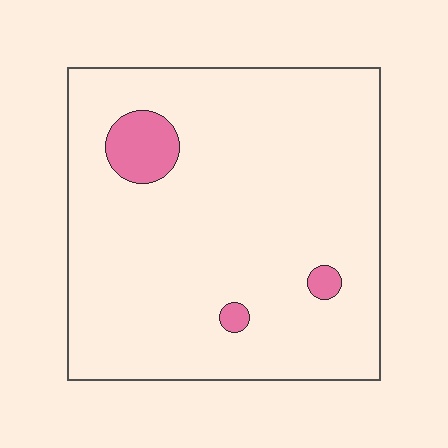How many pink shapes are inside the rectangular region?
3.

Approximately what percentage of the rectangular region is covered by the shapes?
Approximately 5%.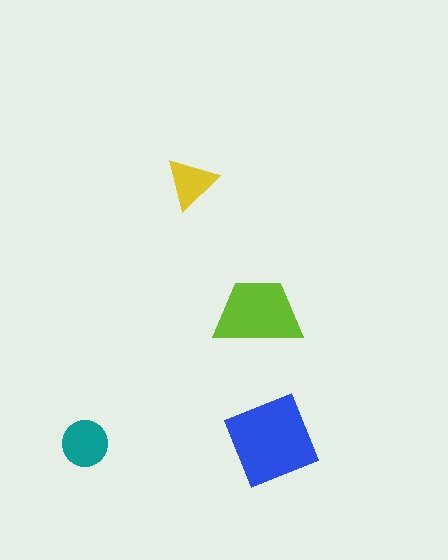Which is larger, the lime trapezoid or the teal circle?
The lime trapezoid.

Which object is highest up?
The yellow triangle is topmost.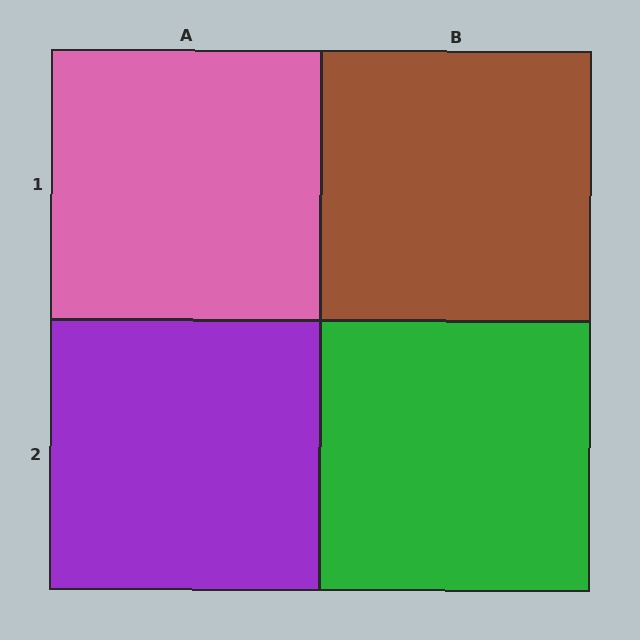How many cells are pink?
1 cell is pink.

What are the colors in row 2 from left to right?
Purple, green.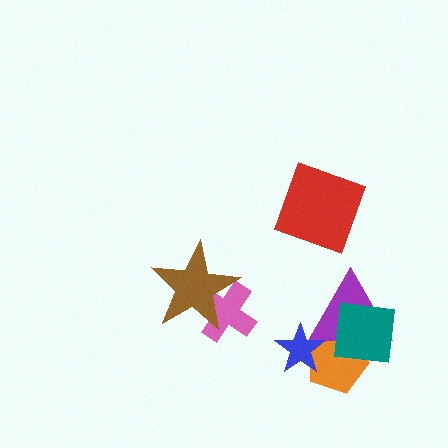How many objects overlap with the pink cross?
1 object overlaps with the pink cross.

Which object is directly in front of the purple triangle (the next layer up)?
The blue star is directly in front of the purple triangle.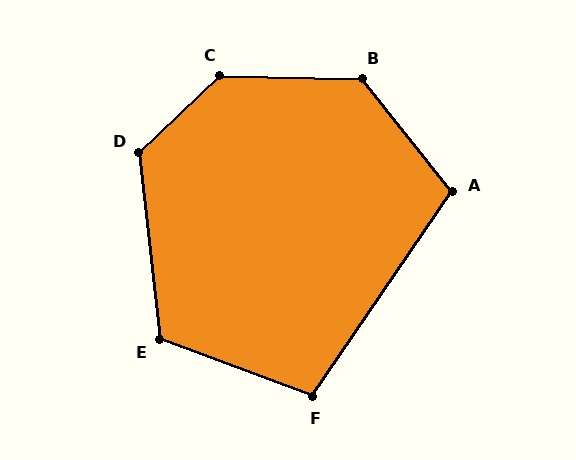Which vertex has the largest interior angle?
C, at approximately 136 degrees.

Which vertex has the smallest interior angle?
F, at approximately 104 degrees.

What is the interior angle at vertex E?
Approximately 117 degrees (obtuse).